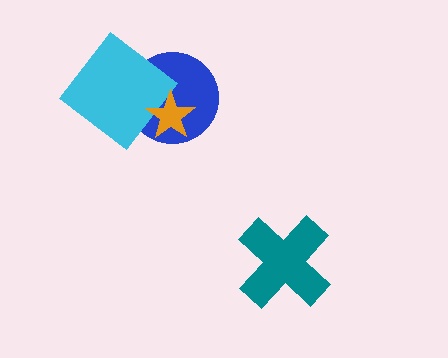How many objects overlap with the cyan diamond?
2 objects overlap with the cyan diamond.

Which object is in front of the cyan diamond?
The orange star is in front of the cyan diamond.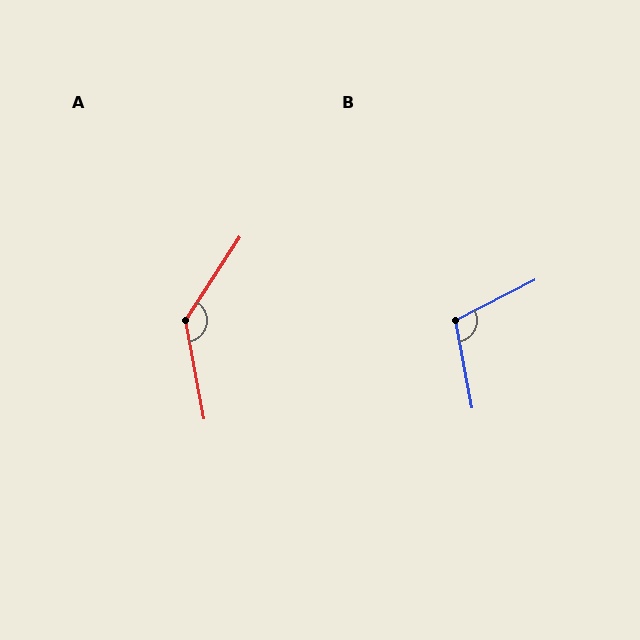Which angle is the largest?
A, at approximately 136 degrees.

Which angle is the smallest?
B, at approximately 106 degrees.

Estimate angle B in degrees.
Approximately 106 degrees.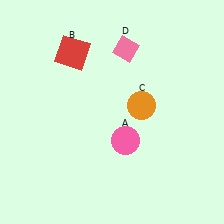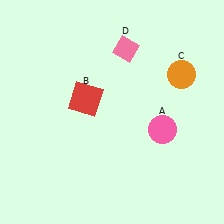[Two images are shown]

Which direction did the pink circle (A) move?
The pink circle (A) moved right.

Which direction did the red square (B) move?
The red square (B) moved down.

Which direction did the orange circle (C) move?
The orange circle (C) moved right.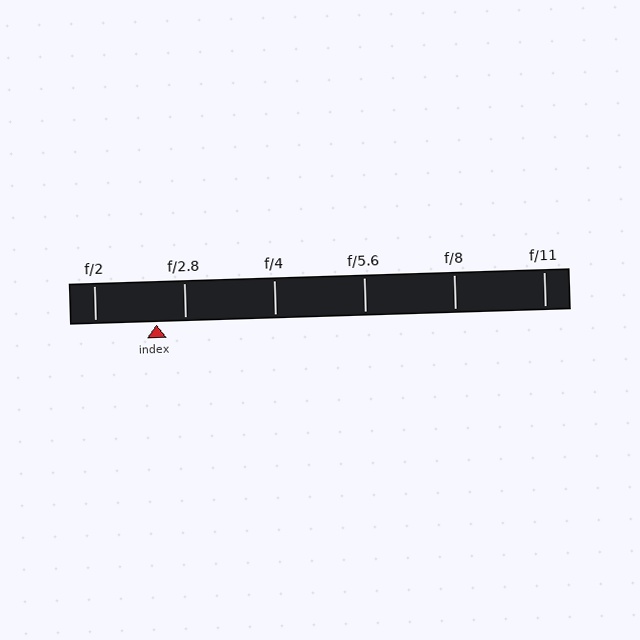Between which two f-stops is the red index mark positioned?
The index mark is between f/2 and f/2.8.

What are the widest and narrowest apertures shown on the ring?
The widest aperture shown is f/2 and the narrowest is f/11.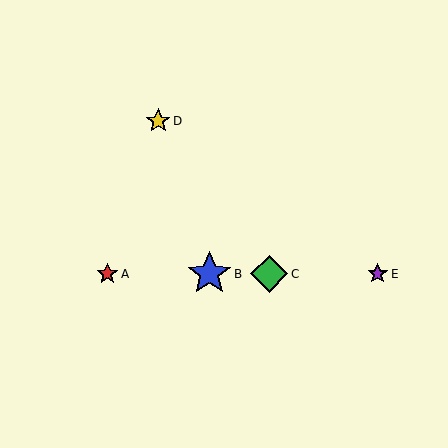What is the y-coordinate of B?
Object B is at y≈274.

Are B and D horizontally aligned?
No, B is at y≈274 and D is at y≈121.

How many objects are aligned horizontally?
4 objects (A, B, C, E) are aligned horizontally.